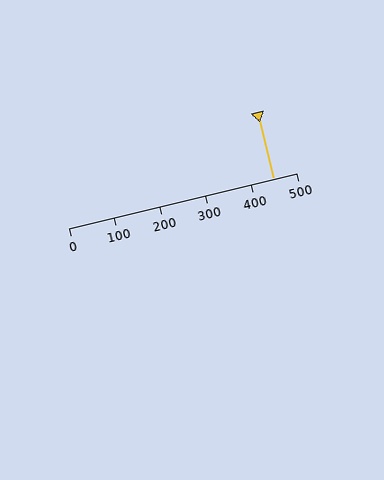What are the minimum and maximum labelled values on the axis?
The axis runs from 0 to 500.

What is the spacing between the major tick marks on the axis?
The major ticks are spaced 100 apart.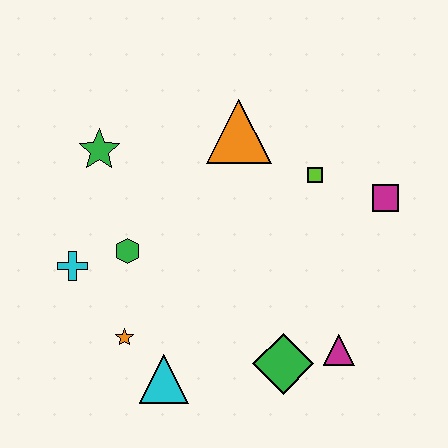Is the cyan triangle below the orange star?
Yes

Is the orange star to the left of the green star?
No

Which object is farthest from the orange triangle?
The cyan triangle is farthest from the orange triangle.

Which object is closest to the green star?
The green hexagon is closest to the green star.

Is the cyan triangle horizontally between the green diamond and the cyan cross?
Yes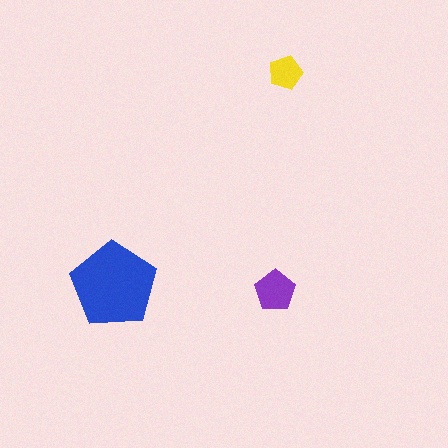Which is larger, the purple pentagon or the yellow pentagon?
The purple one.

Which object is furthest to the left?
The blue pentagon is leftmost.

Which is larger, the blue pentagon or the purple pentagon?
The blue one.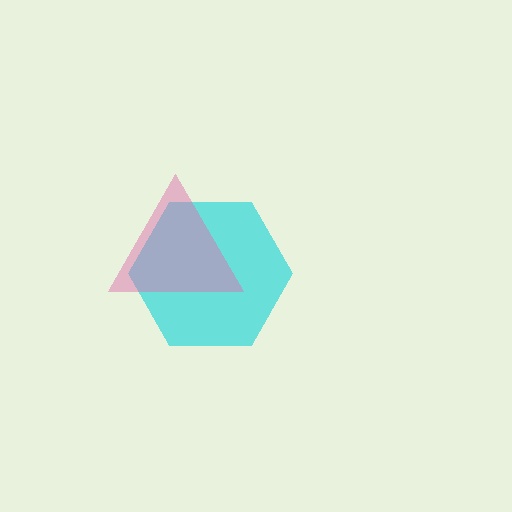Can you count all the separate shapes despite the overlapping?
Yes, there are 2 separate shapes.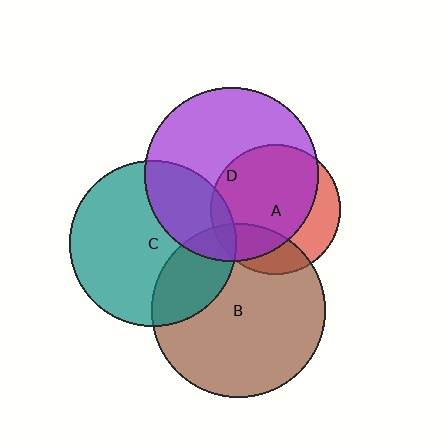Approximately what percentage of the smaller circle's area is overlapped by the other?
Approximately 70%.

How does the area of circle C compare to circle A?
Approximately 1.6 times.